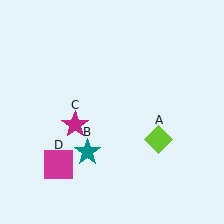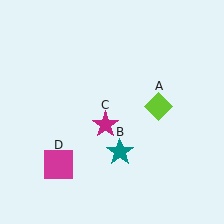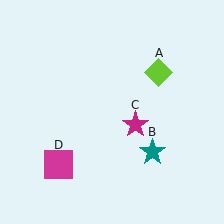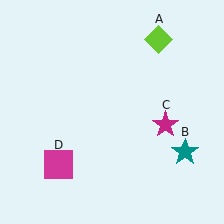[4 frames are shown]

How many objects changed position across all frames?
3 objects changed position: lime diamond (object A), teal star (object B), magenta star (object C).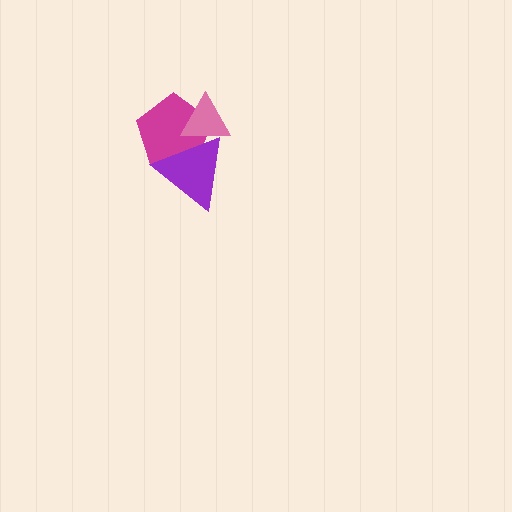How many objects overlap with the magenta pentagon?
2 objects overlap with the magenta pentagon.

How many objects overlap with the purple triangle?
2 objects overlap with the purple triangle.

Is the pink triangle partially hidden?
Yes, it is partially covered by another shape.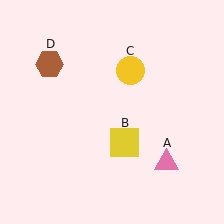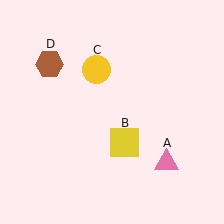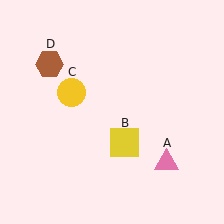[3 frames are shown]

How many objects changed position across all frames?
1 object changed position: yellow circle (object C).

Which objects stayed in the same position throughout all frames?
Pink triangle (object A) and yellow square (object B) and brown hexagon (object D) remained stationary.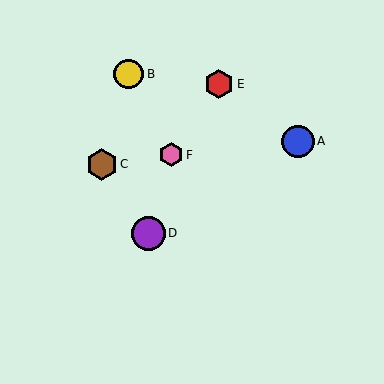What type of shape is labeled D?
Shape D is a purple circle.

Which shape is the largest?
The purple circle (labeled D) is the largest.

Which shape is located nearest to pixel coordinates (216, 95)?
The red hexagon (labeled E) at (219, 84) is nearest to that location.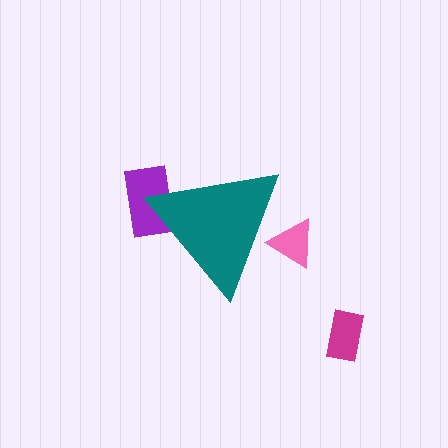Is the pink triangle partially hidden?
Yes, the pink triangle is partially hidden behind the teal triangle.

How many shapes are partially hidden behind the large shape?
2 shapes are partially hidden.